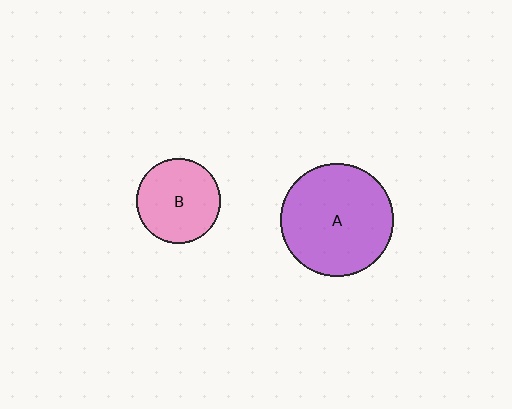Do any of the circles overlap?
No, none of the circles overlap.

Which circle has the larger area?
Circle A (purple).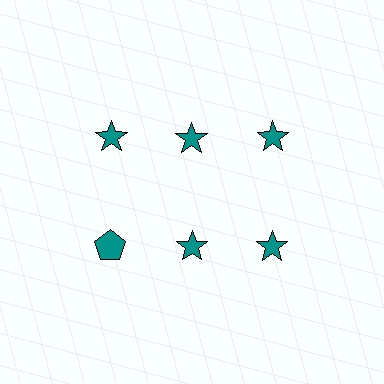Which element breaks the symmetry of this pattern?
The teal pentagon in the second row, leftmost column breaks the symmetry. All other shapes are teal stars.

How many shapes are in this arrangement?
There are 6 shapes arranged in a grid pattern.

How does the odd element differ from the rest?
It has a different shape: pentagon instead of star.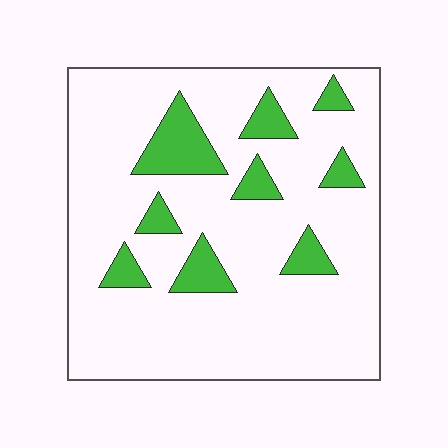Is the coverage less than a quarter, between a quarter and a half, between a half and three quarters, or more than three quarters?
Less than a quarter.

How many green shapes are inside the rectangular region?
9.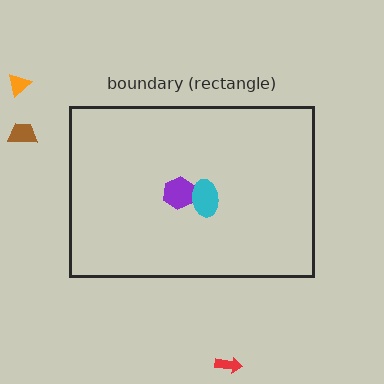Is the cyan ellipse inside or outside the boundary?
Inside.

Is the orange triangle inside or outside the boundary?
Outside.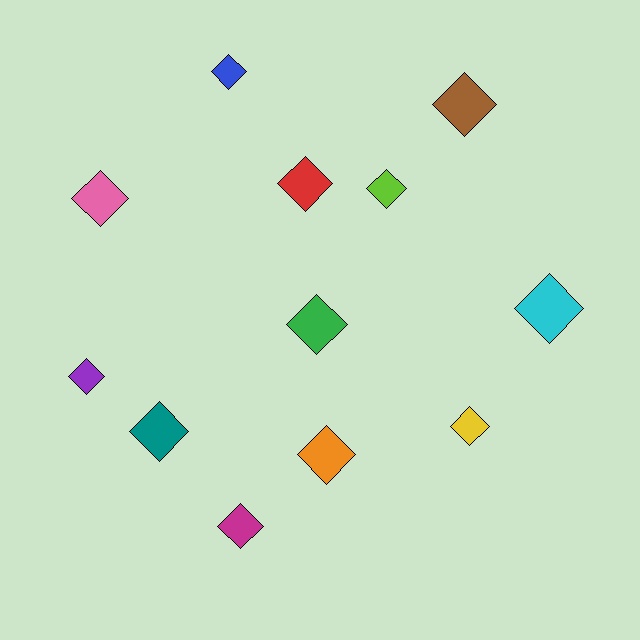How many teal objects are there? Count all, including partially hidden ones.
There is 1 teal object.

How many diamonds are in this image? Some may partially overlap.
There are 12 diamonds.